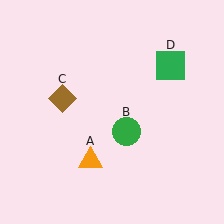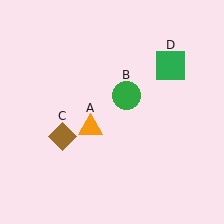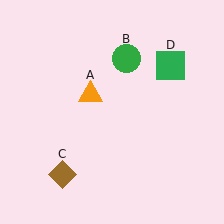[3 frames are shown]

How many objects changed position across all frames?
3 objects changed position: orange triangle (object A), green circle (object B), brown diamond (object C).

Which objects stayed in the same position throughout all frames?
Green square (object D) remained stationary.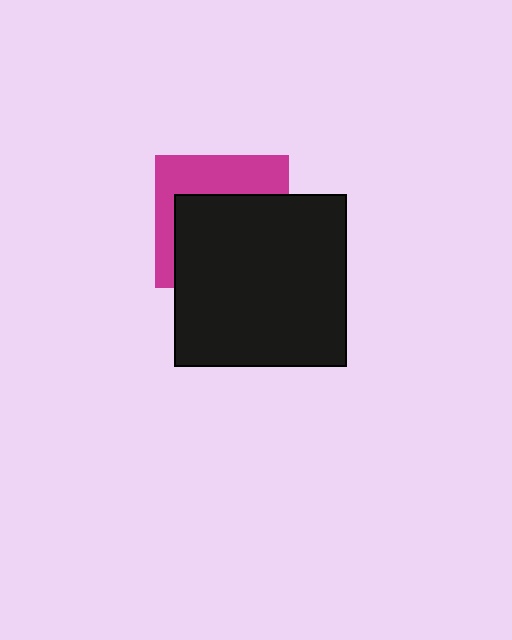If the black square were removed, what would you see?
You would see the complete magenta square.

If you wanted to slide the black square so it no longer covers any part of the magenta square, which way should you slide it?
Slide it down — that is the most direct way to separate the two shapes.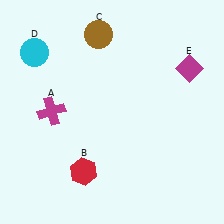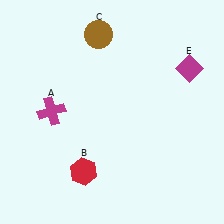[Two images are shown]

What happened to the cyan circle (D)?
The cyan circle (D) was removed in Image 2. It was in the top-left area of Image 1.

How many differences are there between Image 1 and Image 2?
There is 1 difference between the two images.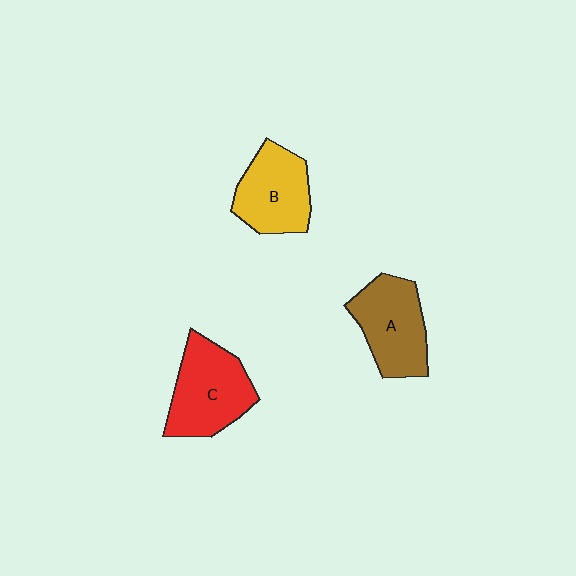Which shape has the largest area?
Shape C (red).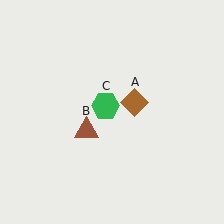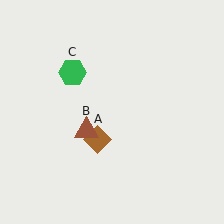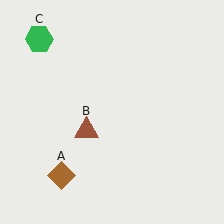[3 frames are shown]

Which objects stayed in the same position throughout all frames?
Brown triangle (object B) remained stationary.